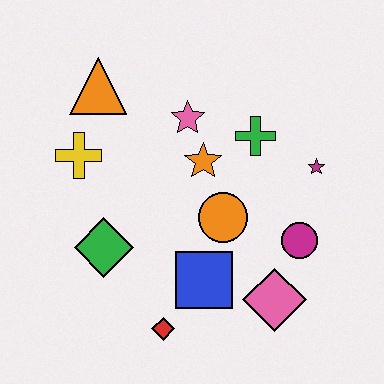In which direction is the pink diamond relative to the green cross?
The pink diamond is below the green cross.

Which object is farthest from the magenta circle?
The orange triangle is farthest from the magenta circle.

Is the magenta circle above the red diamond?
Yes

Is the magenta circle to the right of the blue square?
Yes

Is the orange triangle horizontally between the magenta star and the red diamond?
No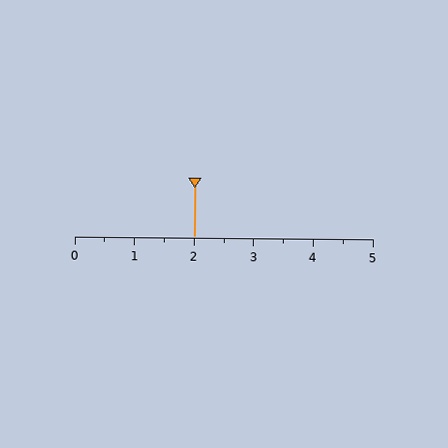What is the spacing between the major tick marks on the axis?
The major ticks are spaced 1 apart.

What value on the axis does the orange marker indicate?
The marker indicates approximately 2.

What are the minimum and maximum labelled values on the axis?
The axis runs from 0 to 5.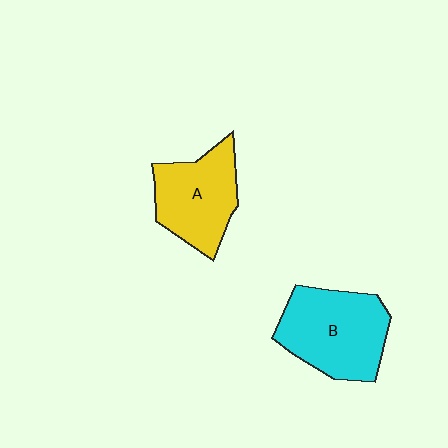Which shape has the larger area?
Shape B (cyan).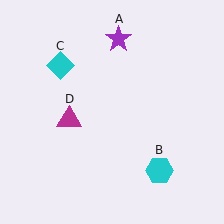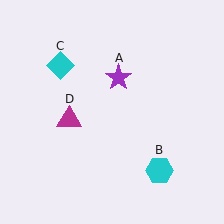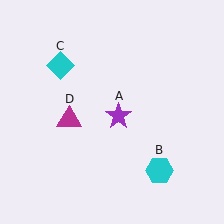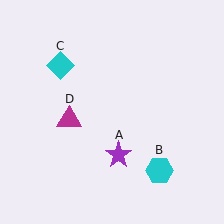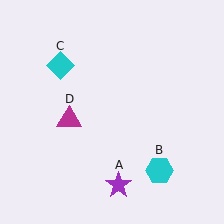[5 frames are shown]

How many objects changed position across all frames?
1 object changed position: purple star (object A).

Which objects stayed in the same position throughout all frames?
Cyan hexagon (object B) and cyan diamond (object C) and magenta triangle (object D) remained stationary.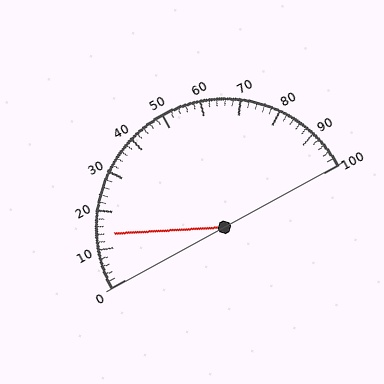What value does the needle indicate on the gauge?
The needle indicates approximately 14.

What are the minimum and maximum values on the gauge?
The gauge ranges from 0 to 100.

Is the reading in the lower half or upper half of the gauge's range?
The reading is in the lower half of the range (0 to 100).